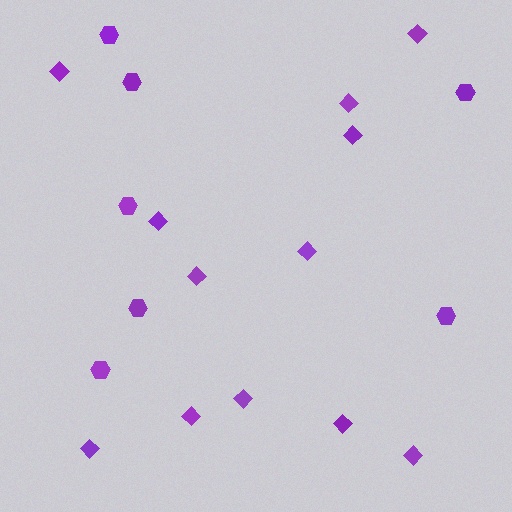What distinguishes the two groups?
There are 2 groups: one group of diamonds (12) and one group of hexagons (7).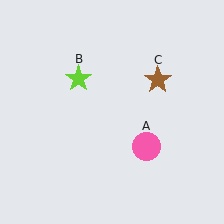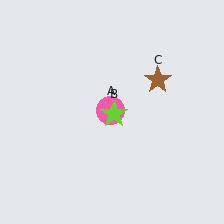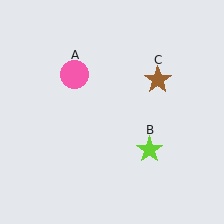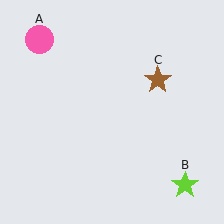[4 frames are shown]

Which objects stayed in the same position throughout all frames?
Brown star (object C) remained stationary.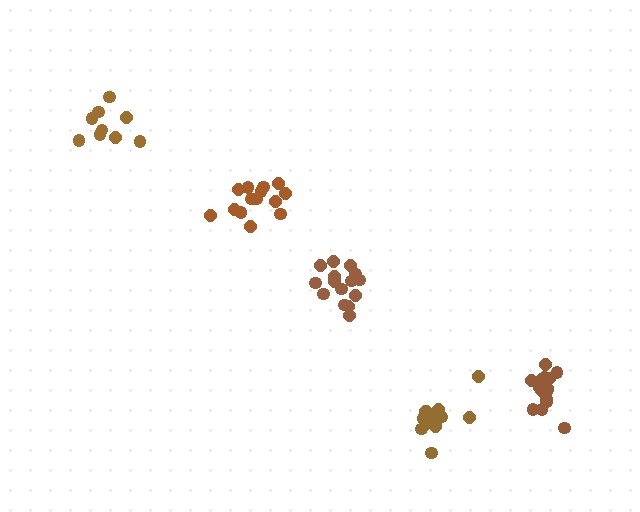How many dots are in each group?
Group 1: 14 dots, Group 2: 15 dots, Group 3: 9 dots, Group 4: 15 dots, Group 5: 14 dots (67 total).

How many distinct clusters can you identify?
There are 5 distinct clusters.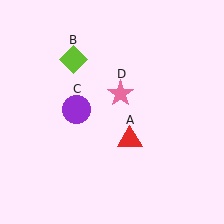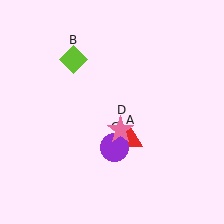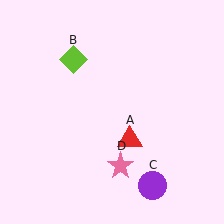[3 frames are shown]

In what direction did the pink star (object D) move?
The pink star (object D) moved down.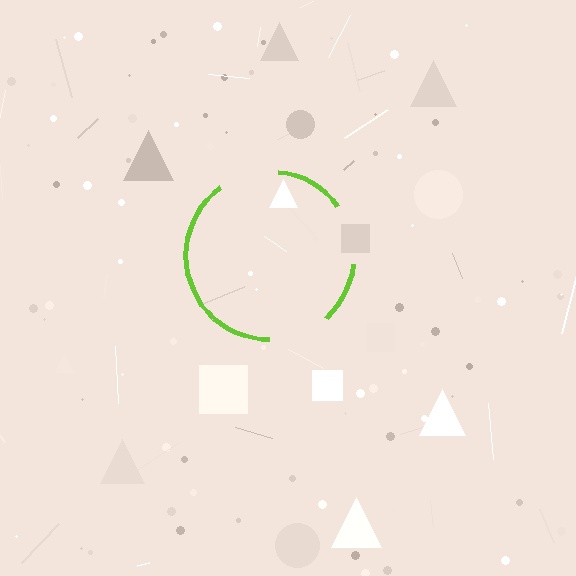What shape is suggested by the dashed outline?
The dashed outline suggests a circle.